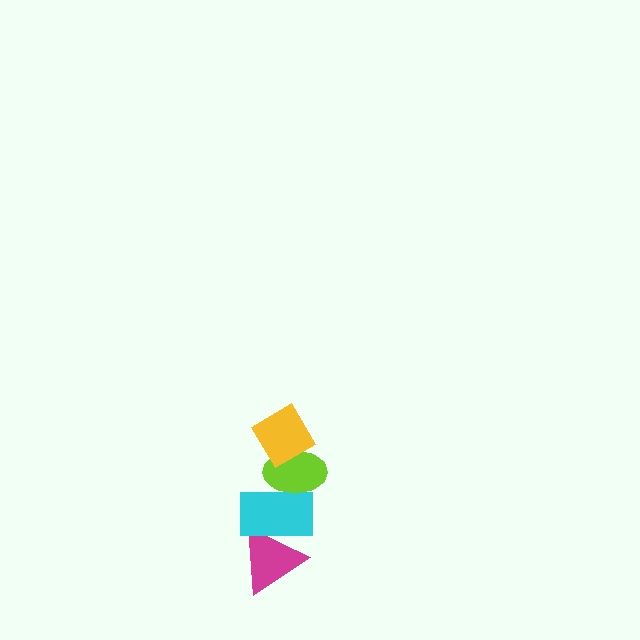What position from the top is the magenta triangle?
The magenta triangle is 4th from the top.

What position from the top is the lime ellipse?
The lime ellipse is 2nd from the top.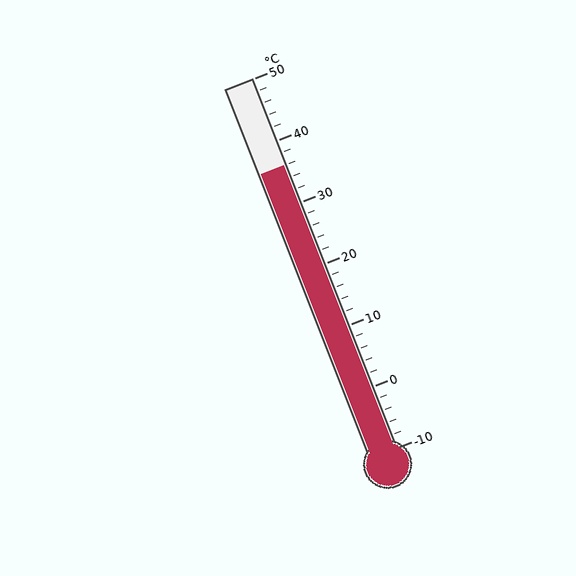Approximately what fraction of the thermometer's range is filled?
The thermometer is filled to approximately 75% of its range.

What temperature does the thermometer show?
The thermometer shows approximately 36°C.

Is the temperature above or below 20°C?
The temperature is above 20°C.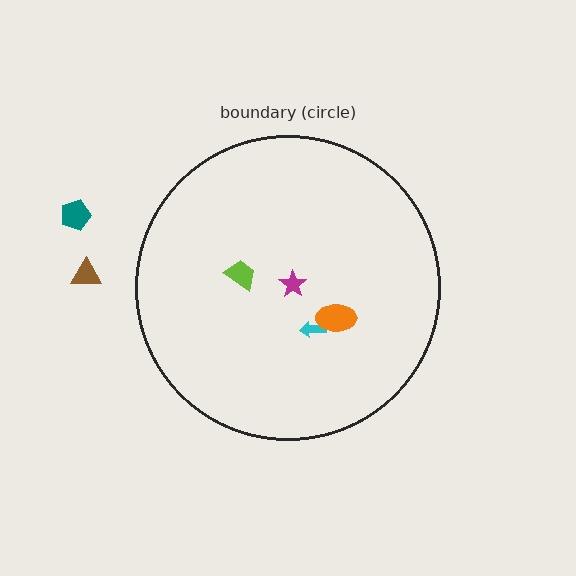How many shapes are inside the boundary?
4 inside, 2 outside.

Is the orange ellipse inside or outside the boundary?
Inside.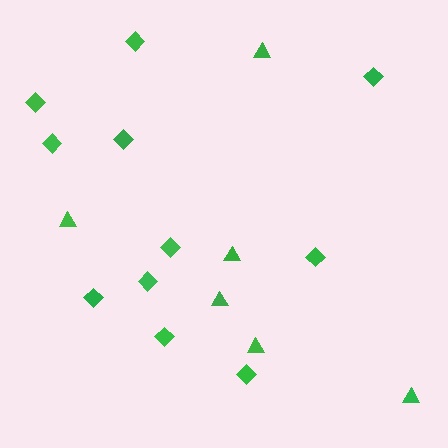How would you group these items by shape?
There are 2 groups: one group of diamonds (11) and one group of triangles (6).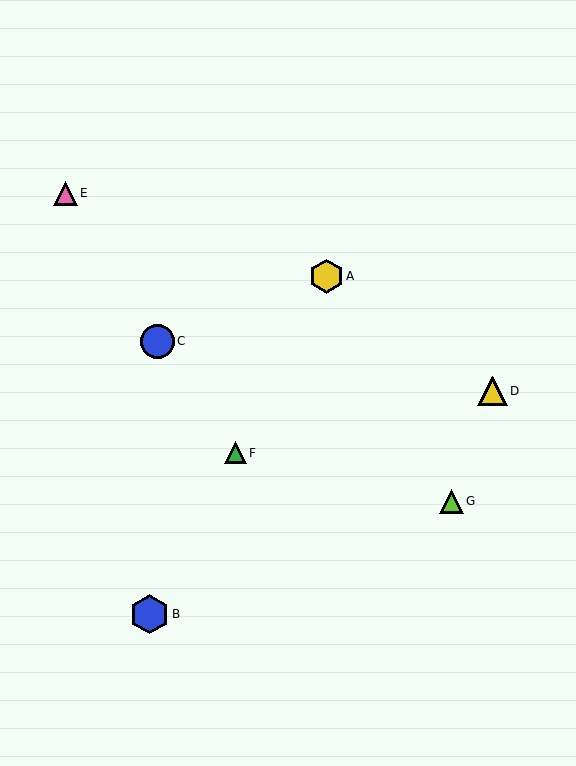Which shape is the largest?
The blue hexagon (labeled B) is the largest.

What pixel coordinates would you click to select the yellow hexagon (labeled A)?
Click at (326, 276) to select the yellow hexagon A.